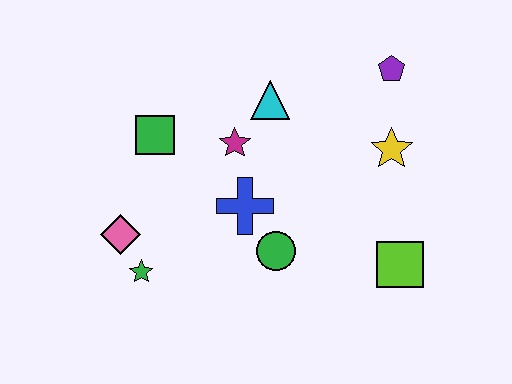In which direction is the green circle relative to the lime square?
The green circle is to the left of the lime square.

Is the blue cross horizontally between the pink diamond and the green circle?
Yes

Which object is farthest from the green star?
The purple pentagon is farthest from the green star.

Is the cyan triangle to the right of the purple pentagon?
No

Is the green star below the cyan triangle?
Yes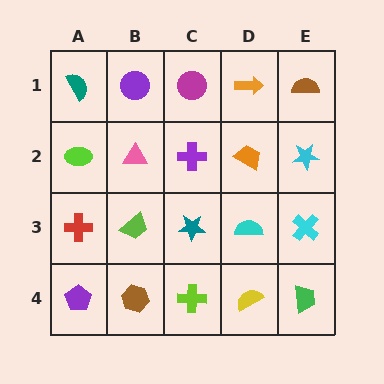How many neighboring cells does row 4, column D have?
3.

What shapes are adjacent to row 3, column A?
A lime ellipse (row 2, column A), a purple pentagon (row 4, column A), a lime trapezoid (row 3, column B).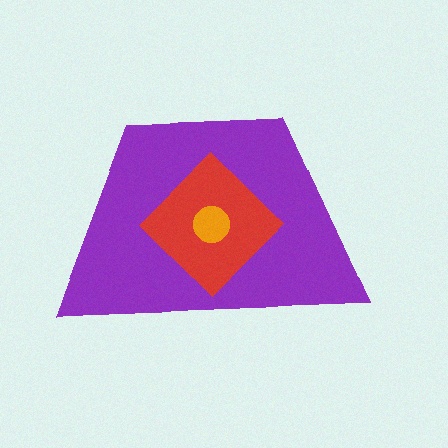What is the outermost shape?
The purple trapezoid.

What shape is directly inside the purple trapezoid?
The red diamond.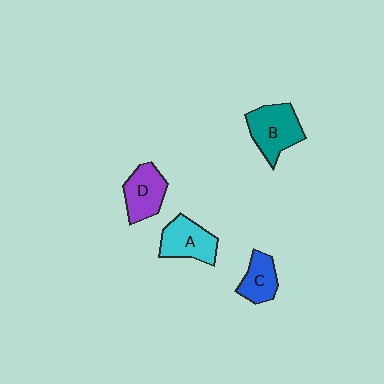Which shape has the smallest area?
Shape C (blue).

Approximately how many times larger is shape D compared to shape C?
Approximately 1.3 times.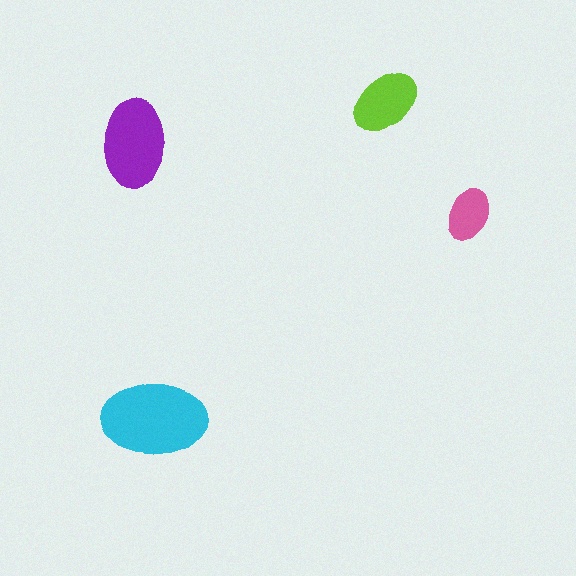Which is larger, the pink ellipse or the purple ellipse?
The purple one.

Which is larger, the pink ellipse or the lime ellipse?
The lime one.